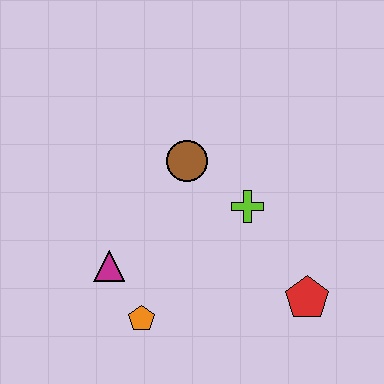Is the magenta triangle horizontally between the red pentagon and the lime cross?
No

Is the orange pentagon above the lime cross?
No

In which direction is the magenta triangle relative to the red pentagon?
The magenta triangle is to the left of the red pentagon.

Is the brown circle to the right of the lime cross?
No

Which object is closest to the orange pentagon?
The magenta triangle is closest to the orange pentagon.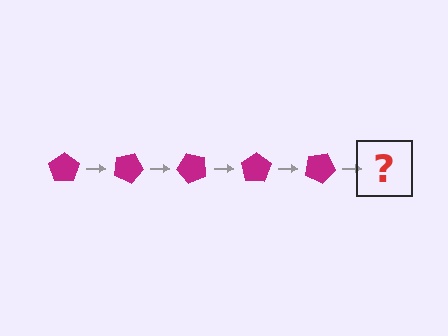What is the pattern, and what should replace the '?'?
The pattern is that the pentagon rotates 25 degrees each step. The '?' should be a magenta pentagon rotated 125 degrees.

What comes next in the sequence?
The next element should be a magenta pentagon rotated 125 degrees.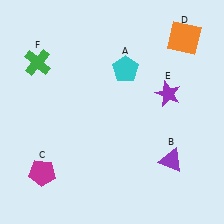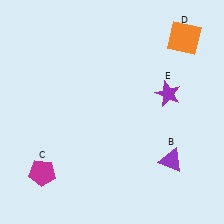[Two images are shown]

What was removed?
The green cross (F), the cyan pentagon (A) were removed in Image 2.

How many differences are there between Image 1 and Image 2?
There are 2 differences between the two images.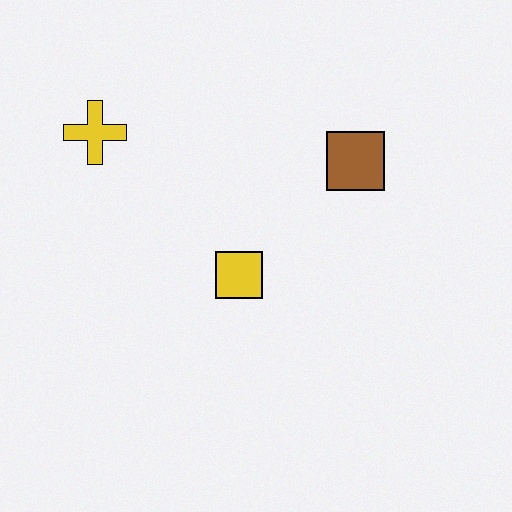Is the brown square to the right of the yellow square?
Yes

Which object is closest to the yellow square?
The brown square is closest to the yellow square.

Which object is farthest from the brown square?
The yellow cross is farthest from the brown square.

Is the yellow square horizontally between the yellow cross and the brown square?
Yes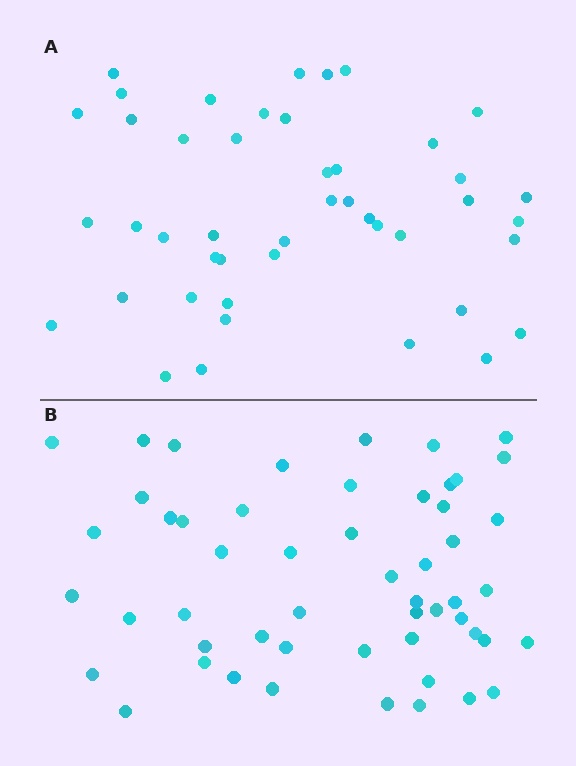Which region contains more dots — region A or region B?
Region B (the bottom region) has more dots.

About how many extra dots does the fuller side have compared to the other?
Region B has roughly 8 or so more dots than region A.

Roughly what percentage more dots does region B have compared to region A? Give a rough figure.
About 20% more.